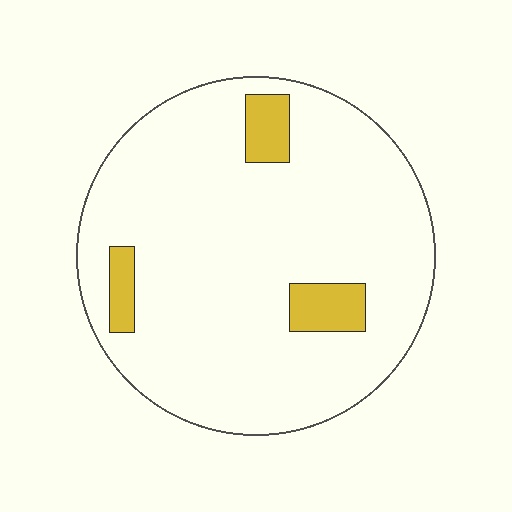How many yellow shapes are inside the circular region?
3.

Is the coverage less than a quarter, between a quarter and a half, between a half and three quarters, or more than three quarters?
Less than a quarter.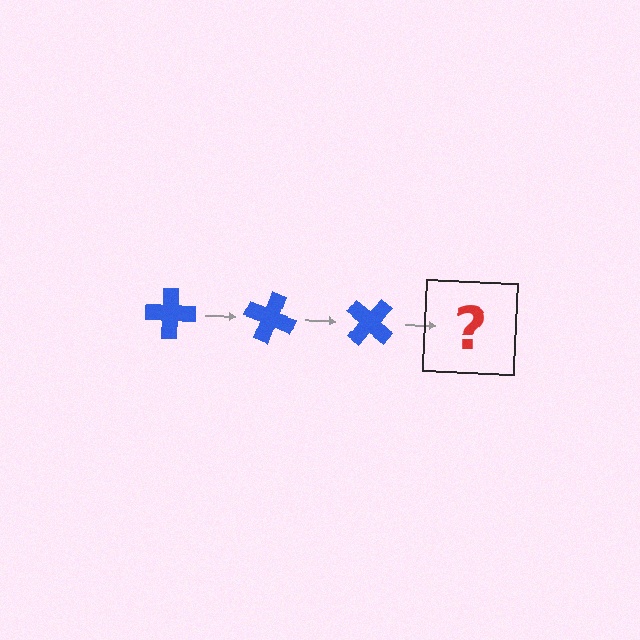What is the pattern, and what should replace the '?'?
The pattern is that the cross rotates 20 degrees each step. The '?' should be a blue cross rotated 60 degrees.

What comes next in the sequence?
The next element should be a blue cross rotated 60 degrees.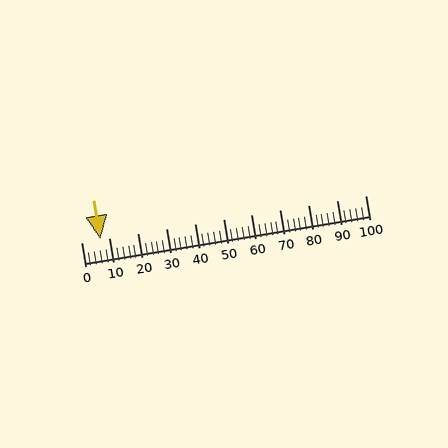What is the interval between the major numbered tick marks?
The major tick marks are spaced 10 units apart.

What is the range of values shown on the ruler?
The ruler shows values from 0 to 100.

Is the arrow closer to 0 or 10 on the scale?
The arrow is closer to 10.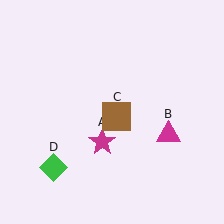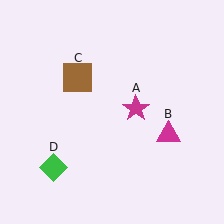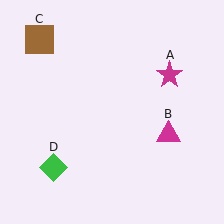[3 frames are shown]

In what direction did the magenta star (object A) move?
The magenta star (object A) moved up and to the right.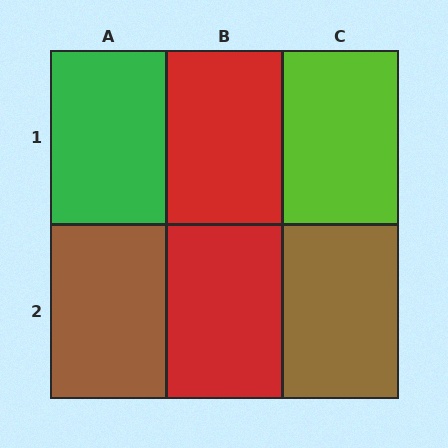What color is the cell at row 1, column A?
Green.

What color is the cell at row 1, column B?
Red.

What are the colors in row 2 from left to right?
Brown, red, brown.